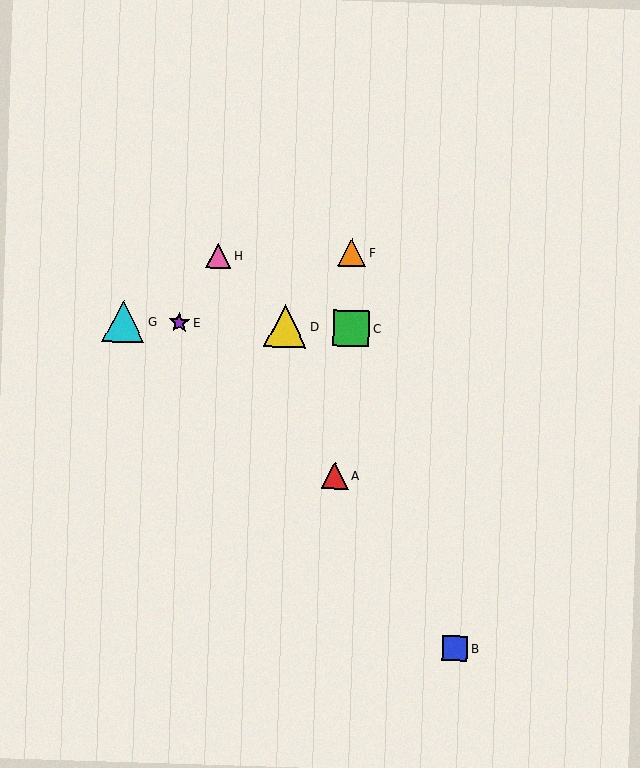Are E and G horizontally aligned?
Yes, both are at y≈323.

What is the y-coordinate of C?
Object C is at y≈328.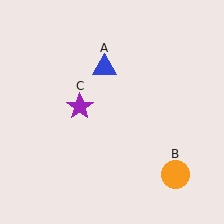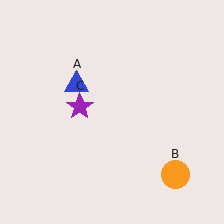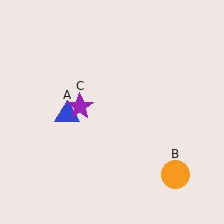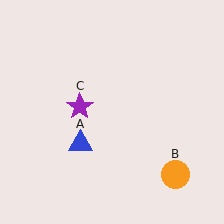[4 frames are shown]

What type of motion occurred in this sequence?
The blue triangle (object A) rotated counterclockwise around the center of the scene.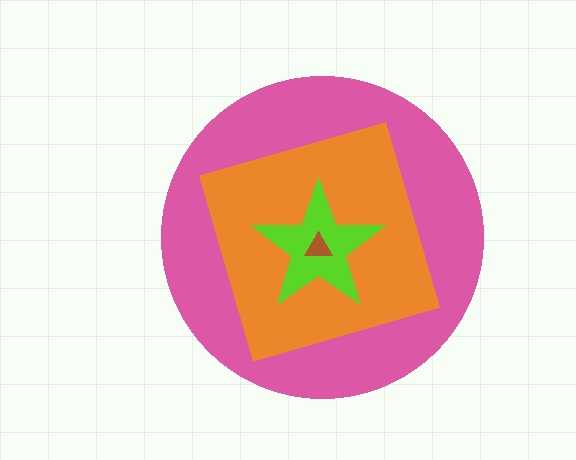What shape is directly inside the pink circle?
The orange diamond.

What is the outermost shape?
The pink circle.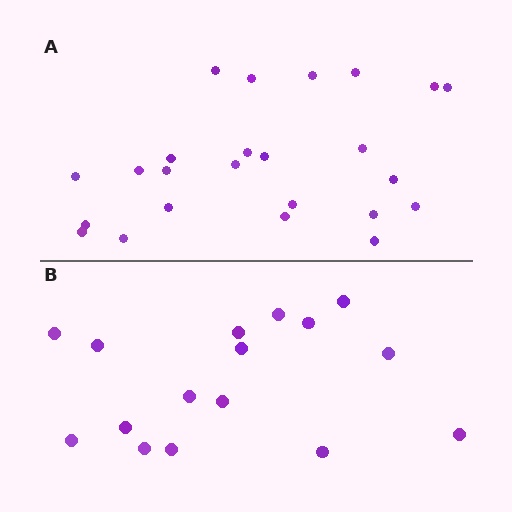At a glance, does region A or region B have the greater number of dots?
Region A (the top region) has more dots.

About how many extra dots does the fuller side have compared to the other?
Region A has roughly 8 or so more dots than region B.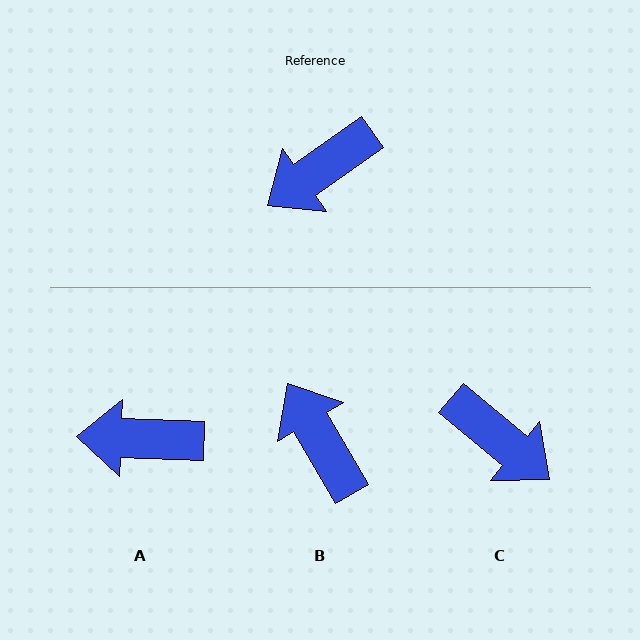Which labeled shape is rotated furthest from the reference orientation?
C, about 105 degrees away.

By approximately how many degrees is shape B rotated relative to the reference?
Approximately 95 degrees clockwise.